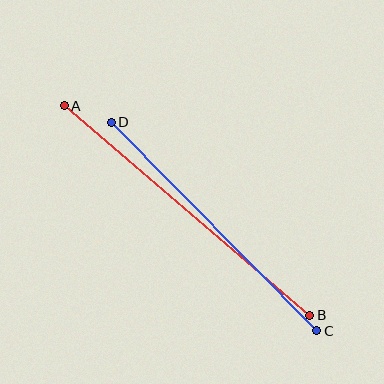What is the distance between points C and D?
The distance is approximately 293 pixels.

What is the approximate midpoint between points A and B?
The midpoint is at approximately (187, 210) pixels.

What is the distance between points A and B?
The distance is approximately 323 pixels.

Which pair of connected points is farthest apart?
Points A and B are farthest apart.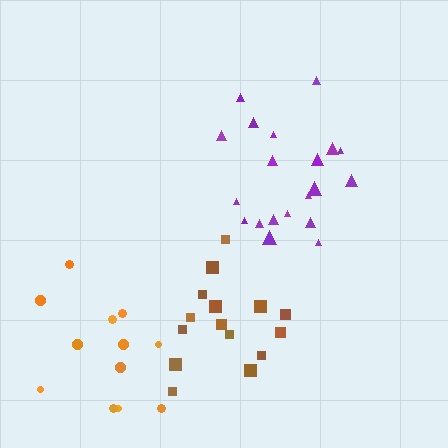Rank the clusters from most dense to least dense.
brown, purple, orange.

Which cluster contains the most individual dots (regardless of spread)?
Purple (20).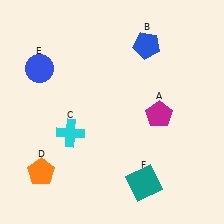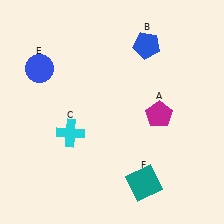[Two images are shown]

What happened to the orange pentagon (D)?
The orange pentagon (D) was removed in Image 2. It was in the bottom-left area of Image 1.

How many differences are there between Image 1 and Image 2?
There is 1 difference between the two images.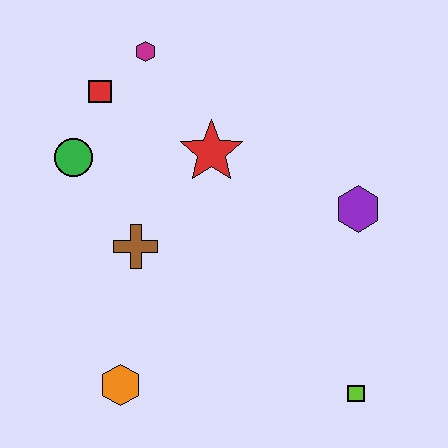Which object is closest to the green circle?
The red square is closest to the green circle.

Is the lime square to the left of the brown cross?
No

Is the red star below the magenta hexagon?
Yes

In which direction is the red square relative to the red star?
The red square is to the left of the red star.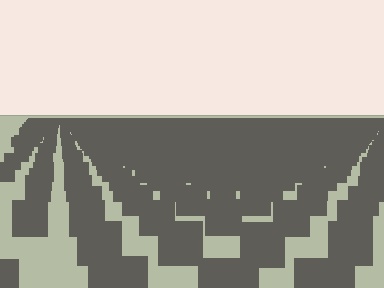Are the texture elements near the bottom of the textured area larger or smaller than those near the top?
Larger. Near the bottom, elements are closer to the viewer and appear at a bigger on-screen size.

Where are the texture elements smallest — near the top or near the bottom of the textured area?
Near the top.